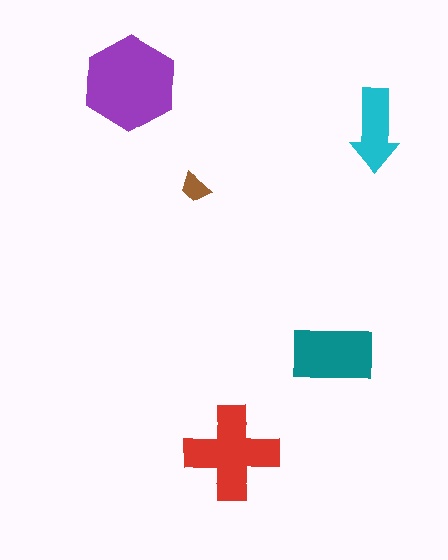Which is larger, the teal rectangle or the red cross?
The red cross.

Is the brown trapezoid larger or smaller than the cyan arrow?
Smaller.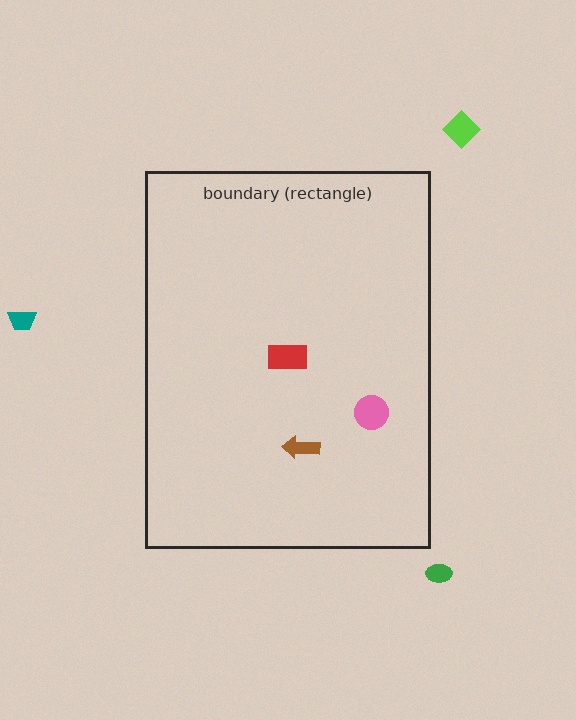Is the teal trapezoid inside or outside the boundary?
Outside.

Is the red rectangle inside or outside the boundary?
Inside.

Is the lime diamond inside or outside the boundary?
Outside.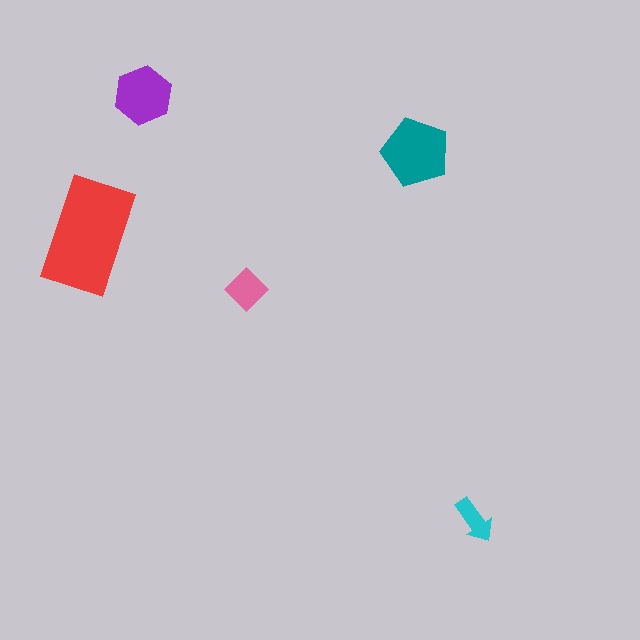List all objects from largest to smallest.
The red rectangle, the teal pentagon, the purple hexagon, the pink diamond, the cyan arrow.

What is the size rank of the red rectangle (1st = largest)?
1st.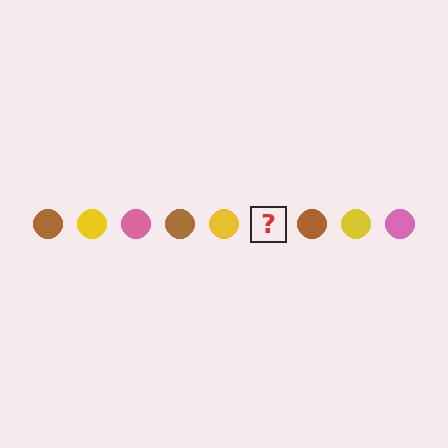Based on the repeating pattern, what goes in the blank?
The blank should be a pink circle.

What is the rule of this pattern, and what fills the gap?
The rule is that the pattern cycles through brown, yellow, pink circles. The gap should be filled with a pink circle.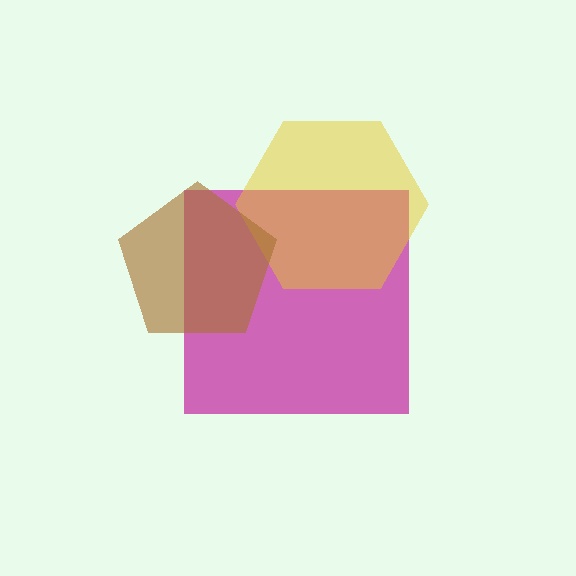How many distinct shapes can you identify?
There are 3 distinct shapes: a magenta square, a yellow hexagon, a brown pentagon.